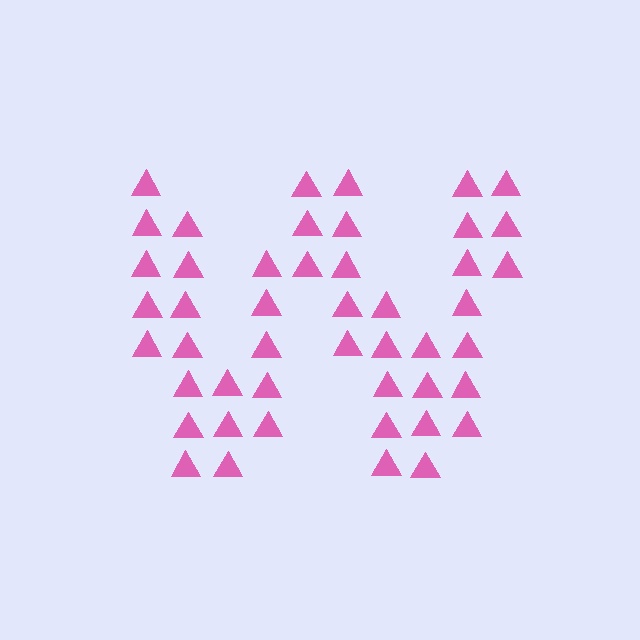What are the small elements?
The small elements are triangles.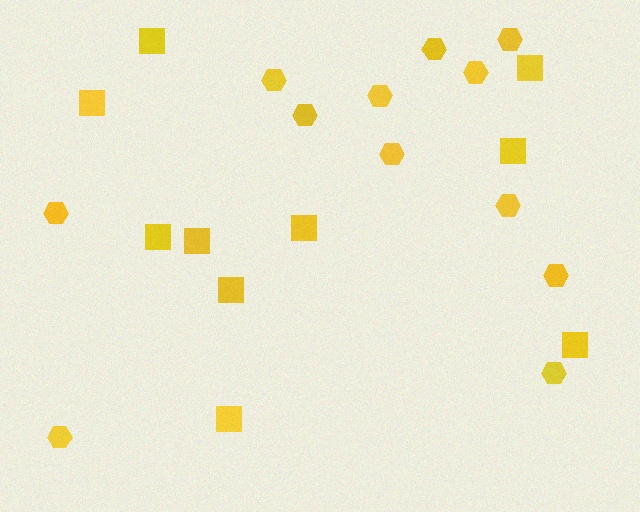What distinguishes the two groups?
There are 2 groups: one group of hexagons (12) and one group of squares (10).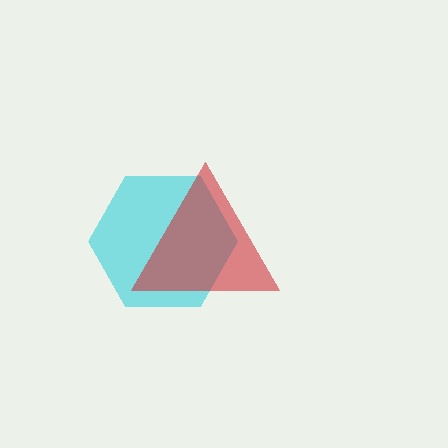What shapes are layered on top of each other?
The layered shapes are: a cyan hexagon, a red triangle.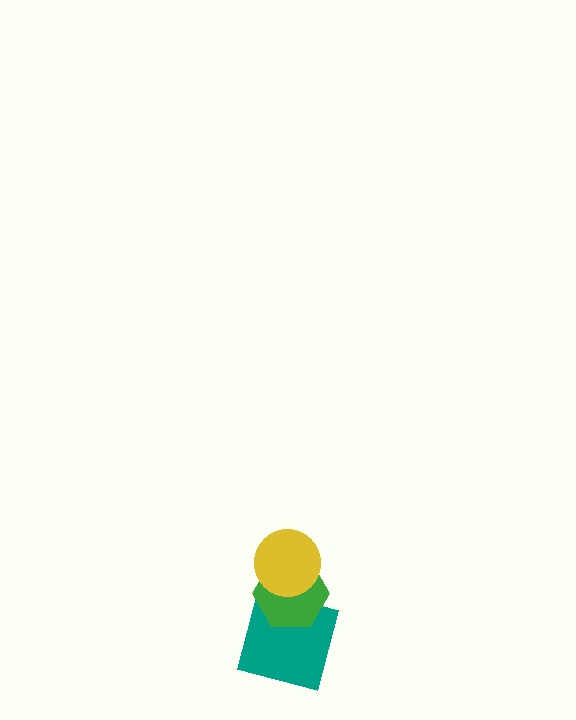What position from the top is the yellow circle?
The yellow circle is 1st from the top.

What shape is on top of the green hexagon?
The yellow circle is on top of the green hexagon.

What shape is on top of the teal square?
The green hexagon is on top of the teal square.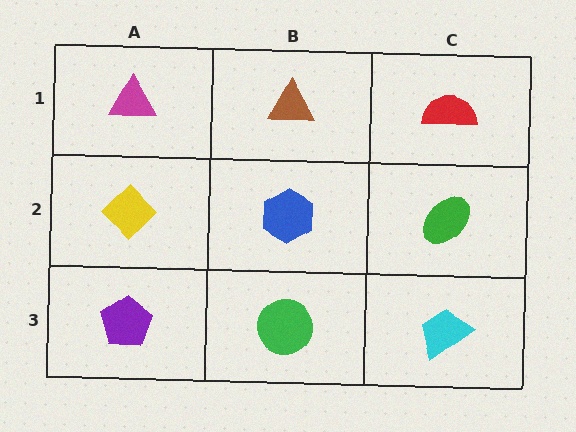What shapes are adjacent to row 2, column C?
A red semicircle (row 1, column C), a cyan trapezoid (row 3, column C), a blue hexagon (row 2, column B).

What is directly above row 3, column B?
A blue hexagon.